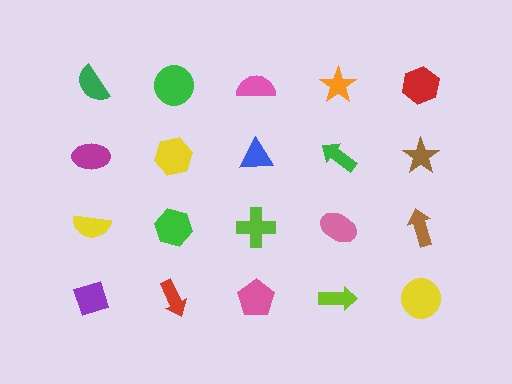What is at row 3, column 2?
A green hexagon.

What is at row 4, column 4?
A lime arrow.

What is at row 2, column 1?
A magenta ellipse.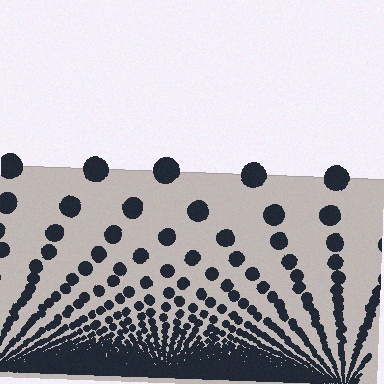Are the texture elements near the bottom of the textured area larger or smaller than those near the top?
Smaller. The gradient is inverted — elements near the bottom are smaller and denser.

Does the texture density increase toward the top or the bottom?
Density increases toward the bottom.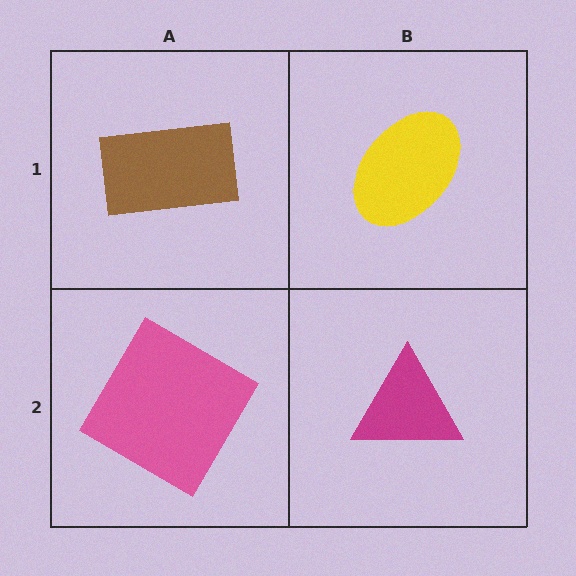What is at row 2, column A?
A pink diamond.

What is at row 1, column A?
A brown rectangle.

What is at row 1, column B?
A yellow ellipse.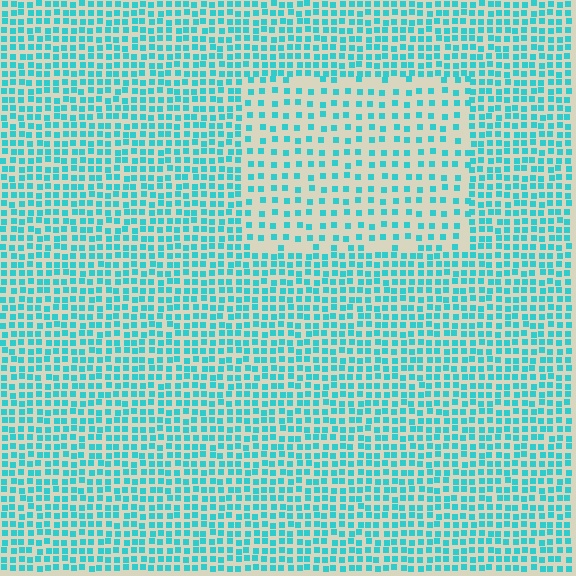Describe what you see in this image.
The image contains small cyan elements arranged at two different densities. A rectangle-shaped region is visible where the elements are less densely packed than the surrounding area.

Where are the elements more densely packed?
The elements are more densely packed outside the rectangle boundary.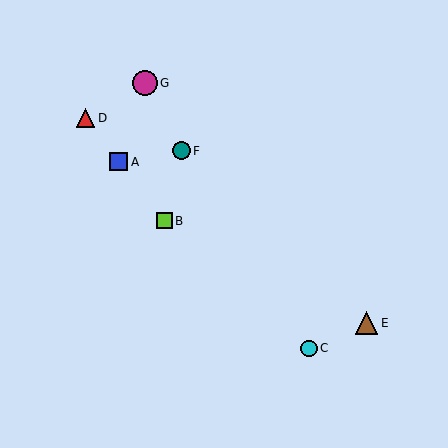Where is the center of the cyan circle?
The center of the cyan circle is at (309, 348).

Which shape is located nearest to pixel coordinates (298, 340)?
The cyan circle (labeled C) at (309, 348) is nearest to that location.